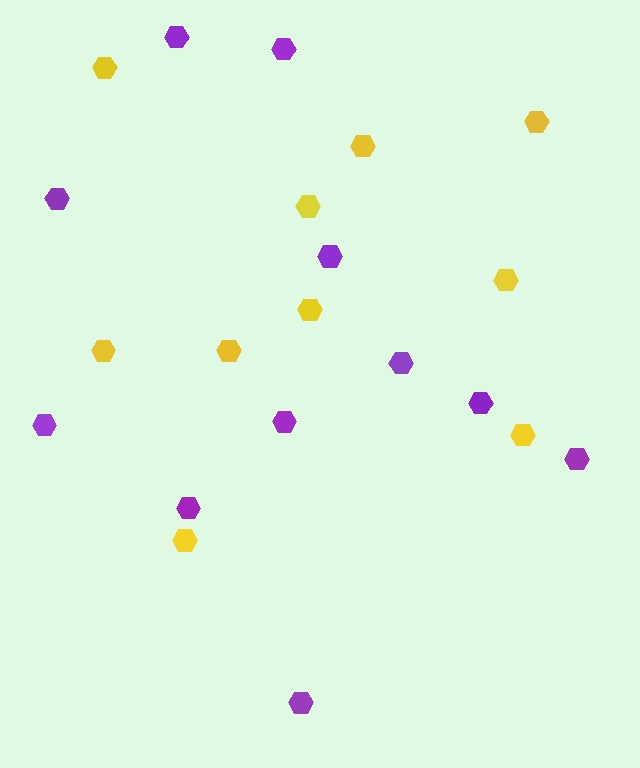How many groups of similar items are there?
There are 2 groups: one group of yellow hexagons (10) and one group of purple hexagons (11).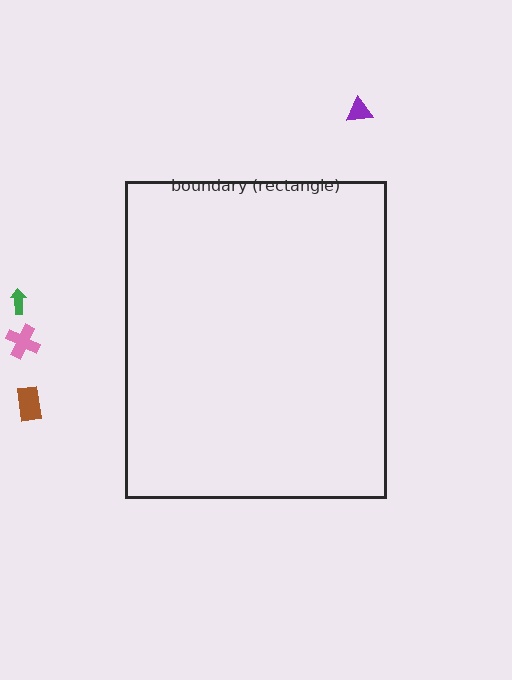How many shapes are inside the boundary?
0 inside, 4 outside.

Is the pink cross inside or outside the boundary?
Outside.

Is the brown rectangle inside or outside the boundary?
Outside.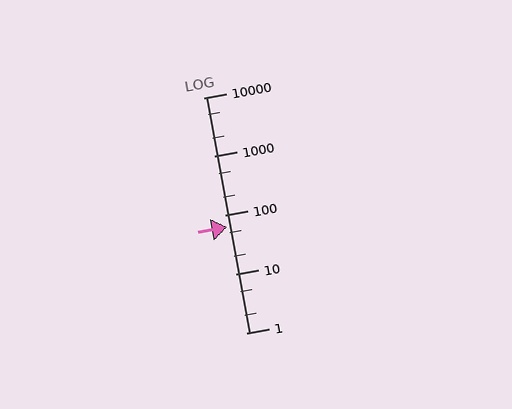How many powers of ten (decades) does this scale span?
The scale spans 4 decades, from 1 to 10000.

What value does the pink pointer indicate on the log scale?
The pointer indicates approximately 62.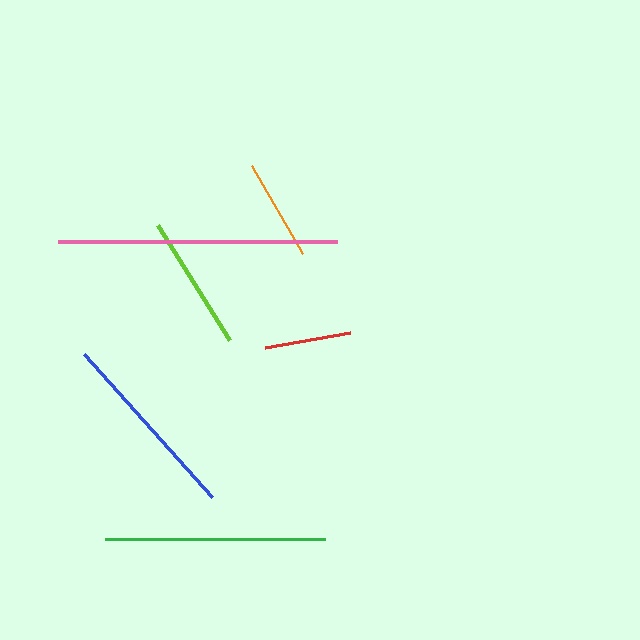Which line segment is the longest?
The pink line is the longest at approximately 279 pixels.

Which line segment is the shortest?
The red line is the shortest at approximately 86 pixels.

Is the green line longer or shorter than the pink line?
The pink line is longer than the green line.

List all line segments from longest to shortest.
From longest to shortest: pink, green, blue, lime, orange, red.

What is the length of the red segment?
The red segment is approximately 86 pixels long.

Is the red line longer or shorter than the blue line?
The blue line is longer than the red line.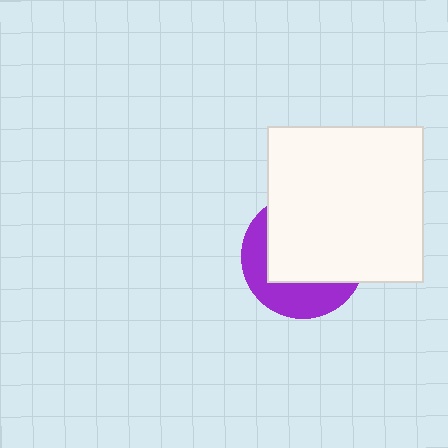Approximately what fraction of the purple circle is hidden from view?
Roughly 63% of the purple circle is hidden behind the white square.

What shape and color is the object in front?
The object in front is a white square.